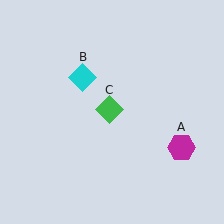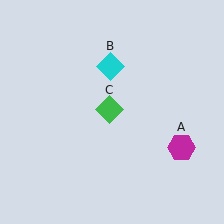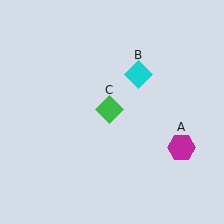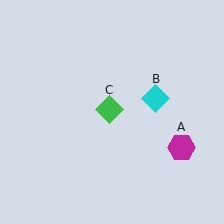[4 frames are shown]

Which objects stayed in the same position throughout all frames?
Magenta hexagon (object A) and green diamond (object C) remained stationary.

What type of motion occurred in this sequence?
The cyan diamond (object B) rotated clockwise around the center of the scene.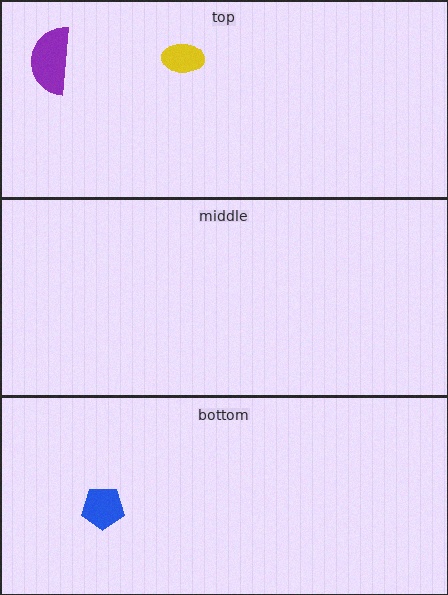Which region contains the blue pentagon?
The bottom region.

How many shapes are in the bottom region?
1.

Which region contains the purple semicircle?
The top region.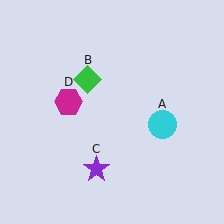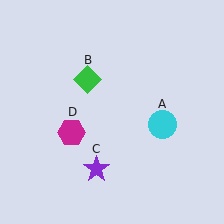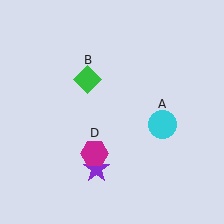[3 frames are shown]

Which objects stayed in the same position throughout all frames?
Cyan circle (object A) and green diamond (object B) and purple star (object C) remained stationary.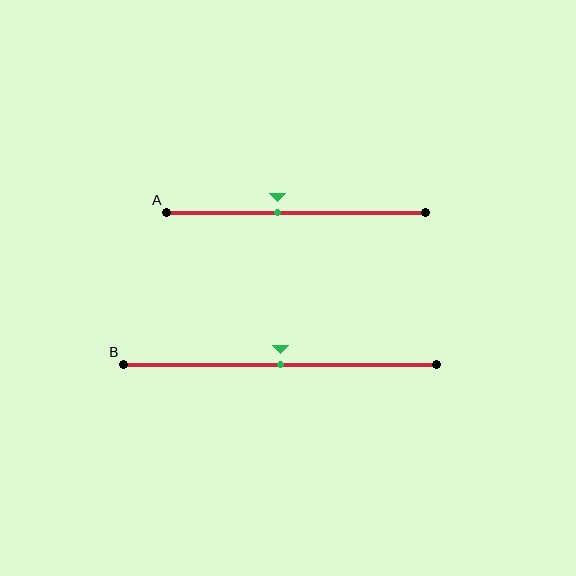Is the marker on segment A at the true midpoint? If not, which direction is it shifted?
No, the marker on segment A is shifted to the left by about 7% of the segment length.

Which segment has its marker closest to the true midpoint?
Segment B has its marker closest to the true midpoint.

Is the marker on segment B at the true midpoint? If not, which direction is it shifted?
Yes, the marker on segment B is at the true midpoint.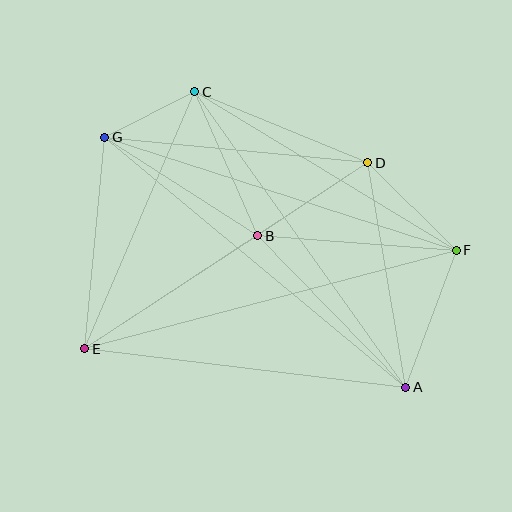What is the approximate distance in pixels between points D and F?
The distance between D and F is approximately 124 pixels.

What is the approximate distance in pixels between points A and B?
The distance between A and B is approximately 212 pixels.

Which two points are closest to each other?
Points C and G are closest to each other.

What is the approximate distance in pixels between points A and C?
The distance between A and C is approximately 363 pixels.